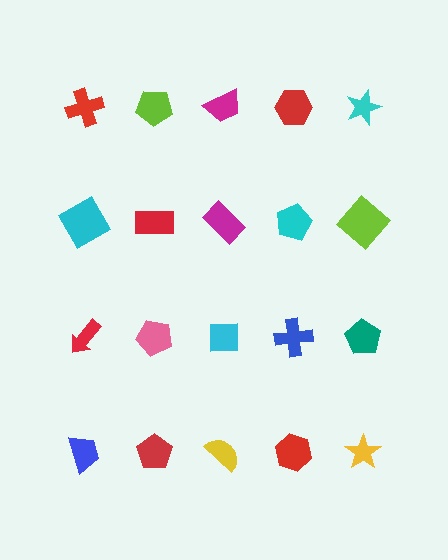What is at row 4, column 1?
A blue trapezoid.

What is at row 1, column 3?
A magenta trapezoid.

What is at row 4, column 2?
A red pentagon.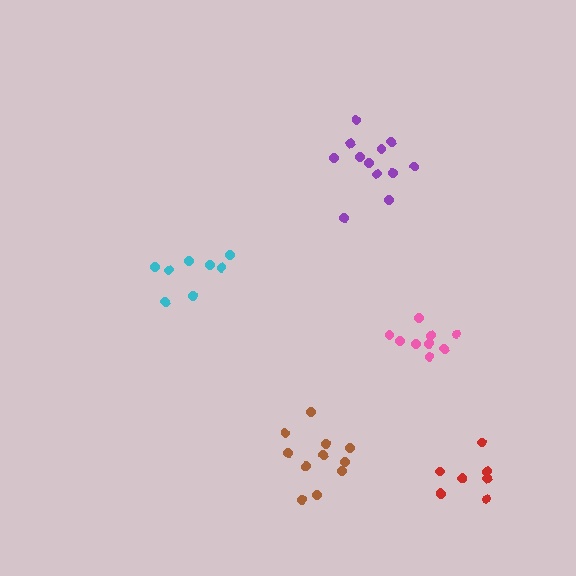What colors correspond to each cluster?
The clusters are colored: purple, cyan, brown, red, pink.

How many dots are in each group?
Group 1: 12 dots, Group 2: 8 dots, Group 3: 11 dots, Group 4: 8 dots, Group 5: 9 dots (48 total).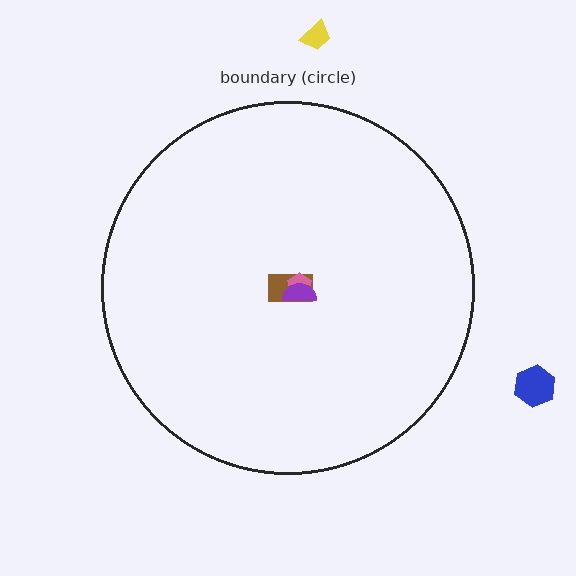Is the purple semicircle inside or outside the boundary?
Inside.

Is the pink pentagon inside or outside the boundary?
Inside.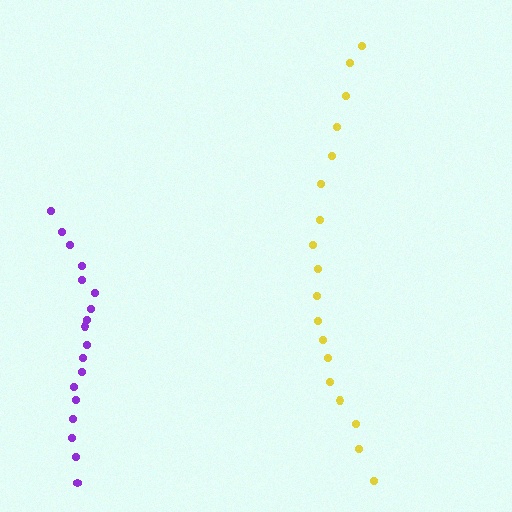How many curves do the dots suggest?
There are 2 distinct paths.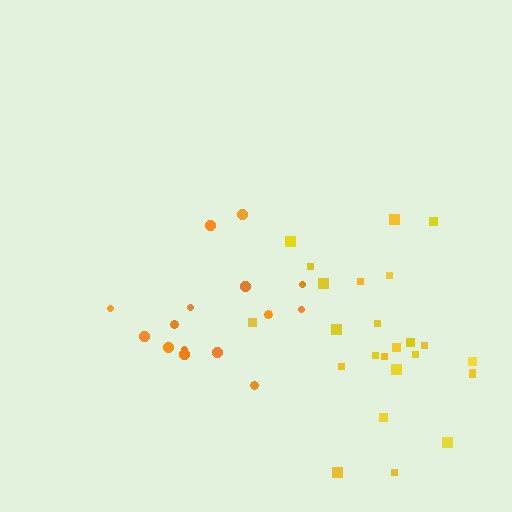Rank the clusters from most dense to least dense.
yellow, orange.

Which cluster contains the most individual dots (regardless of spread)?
Yellow (25).